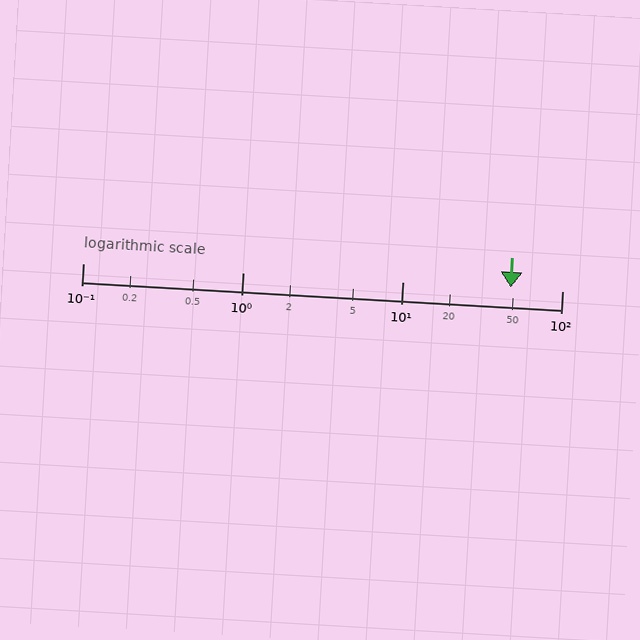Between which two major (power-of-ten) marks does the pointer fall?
The pointer is between 10 and 100.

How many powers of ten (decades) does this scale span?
The scale spans 3 decades, from 0.1 to 100.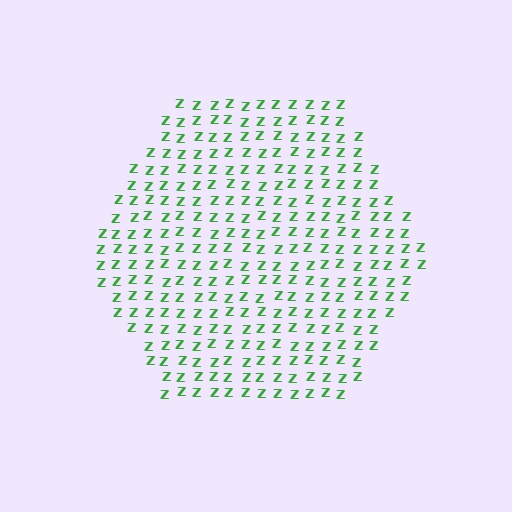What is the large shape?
The large shape is a hexagon.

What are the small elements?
The small elements are letter Z's.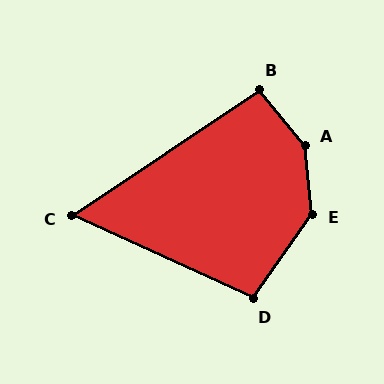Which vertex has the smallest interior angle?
C, at approximately 58 degrees.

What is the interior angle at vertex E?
Approximately 139 degrees (obtuse).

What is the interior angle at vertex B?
Approximately 96 degrees (obtuse).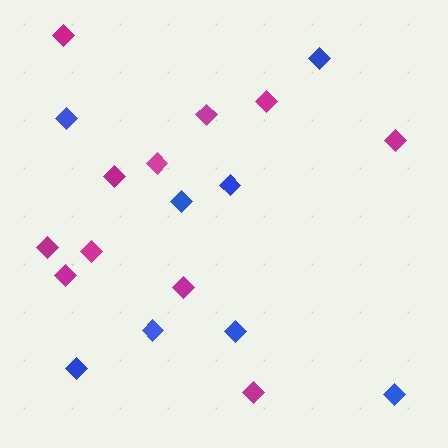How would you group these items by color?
There are 2 groups: one group of blue diamonds (8) and one group of magenta diamonds (11).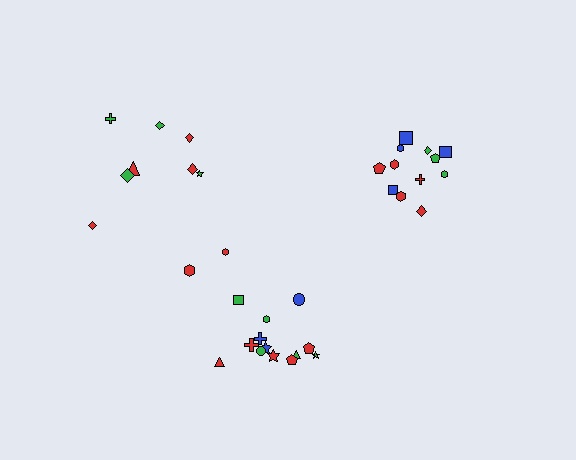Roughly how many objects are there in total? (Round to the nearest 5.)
Roughly 35 objects in total.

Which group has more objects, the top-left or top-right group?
The top-right group.